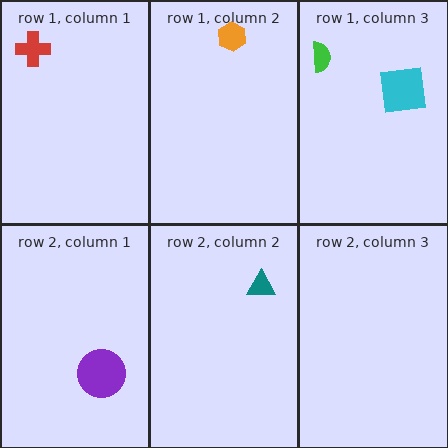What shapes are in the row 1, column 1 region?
The red cross.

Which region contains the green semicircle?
The row 1, column 3 region.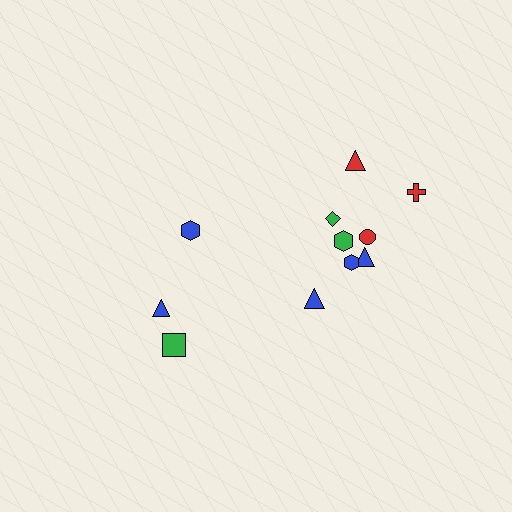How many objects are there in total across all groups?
There are 11 objects.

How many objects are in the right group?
There are 8 objects.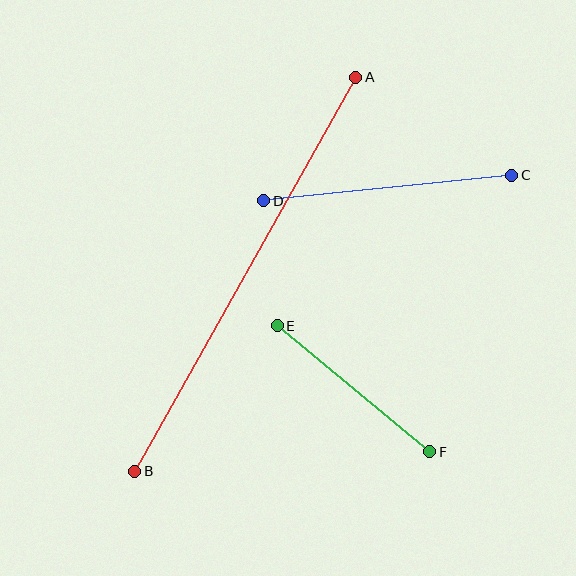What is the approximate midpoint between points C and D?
The midpoint is at approximately (388, 188) pixels.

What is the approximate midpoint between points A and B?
The midpoint is at approximately (245, 274) pixels.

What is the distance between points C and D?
The distance is approximately 250 pixels.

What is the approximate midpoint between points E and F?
The midpoint is at approximately (353, 389) pixels.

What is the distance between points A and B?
The distance is approximately 451 pixels.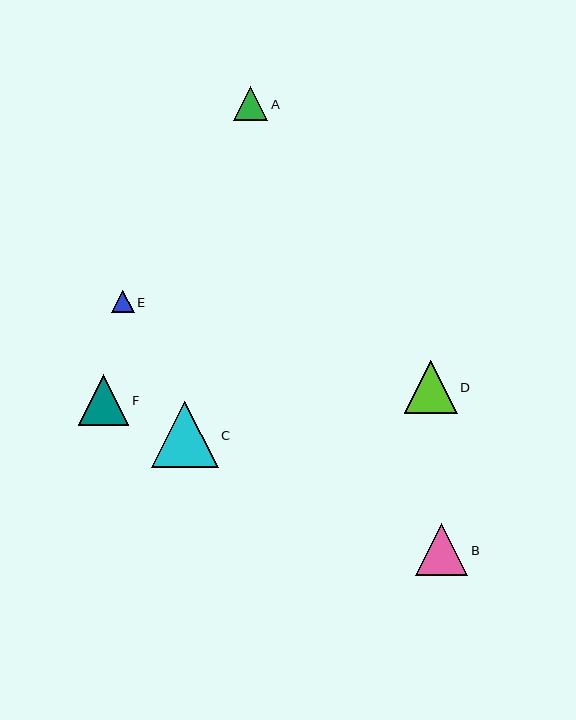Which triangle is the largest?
Triangle C is the largest with a size of approximately 66 pixels.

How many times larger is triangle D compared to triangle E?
Triangle D is approximately 2.3 times the size of triangle E.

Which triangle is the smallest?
Triangle E is the smallest with a size of approximately 22 pixels.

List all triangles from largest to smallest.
From largest to smallest: C, D, B, F, A, E.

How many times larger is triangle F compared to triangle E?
Triangle F is approximately 2.3 times the size of triangle E.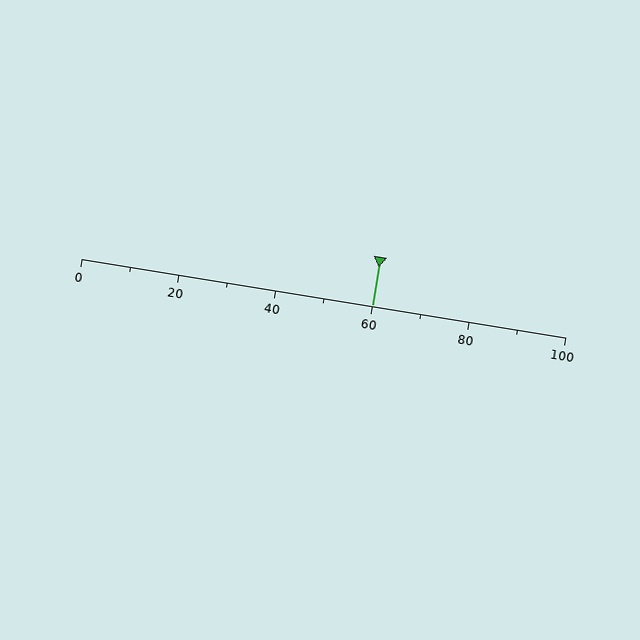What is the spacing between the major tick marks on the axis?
The major ticks are spaced 20 apart.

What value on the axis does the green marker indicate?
The marker indicates approximately 60.